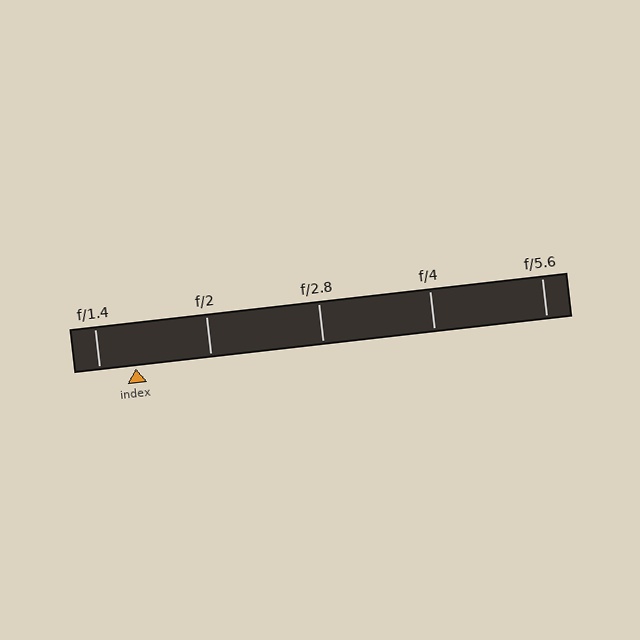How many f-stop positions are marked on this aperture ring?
There are 5 f-stop positions marked.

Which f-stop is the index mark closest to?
The index mark is closest to f/1.4.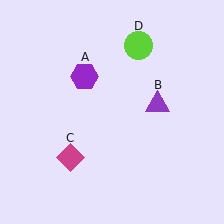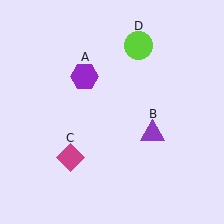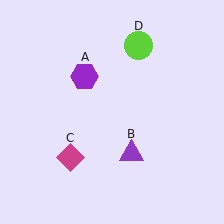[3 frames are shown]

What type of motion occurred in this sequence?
The purple triangle (object B) rotated clockwise around the center of the scene.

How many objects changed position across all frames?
1 object changed position: purple triangle (object B).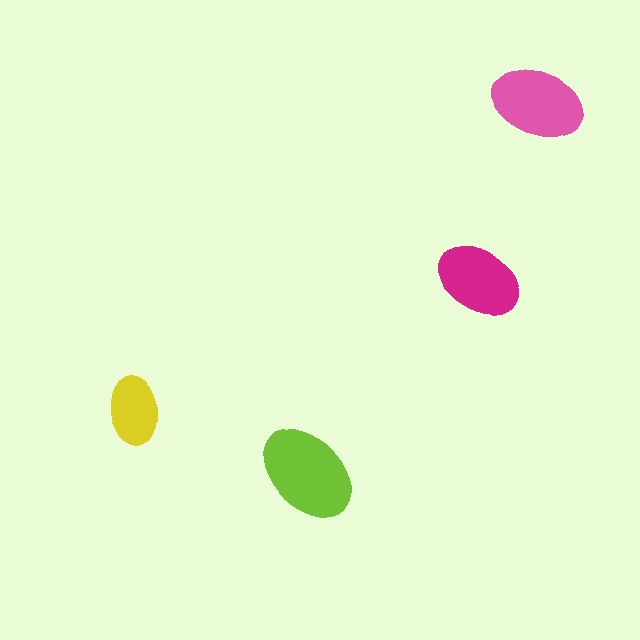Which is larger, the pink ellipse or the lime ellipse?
The lime one.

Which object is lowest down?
The lime ellipse is bottommost.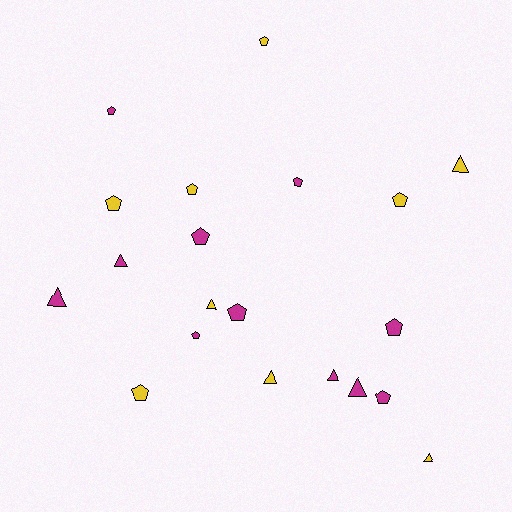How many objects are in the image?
There are 20 objects.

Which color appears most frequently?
Magenta, with 11 objects.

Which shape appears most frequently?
Pentagon, with 12 objects.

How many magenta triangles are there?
There are 4 magenta triangles.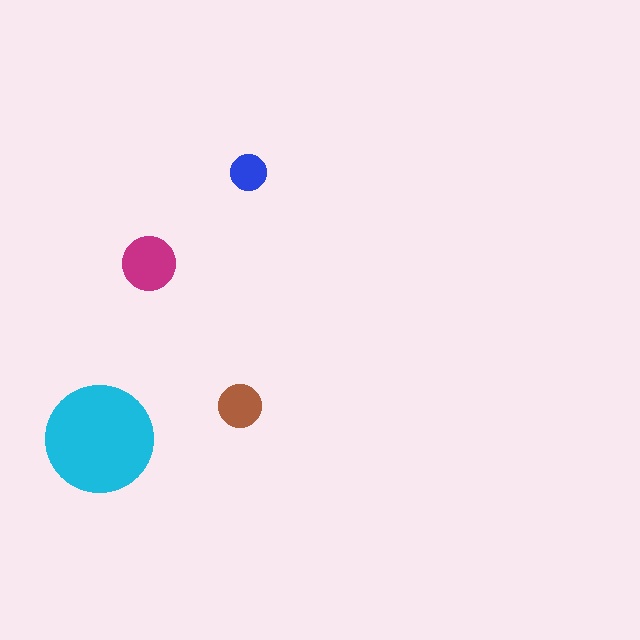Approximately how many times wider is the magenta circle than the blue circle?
About 1.5 times wider.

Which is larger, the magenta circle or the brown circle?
The magenta one.